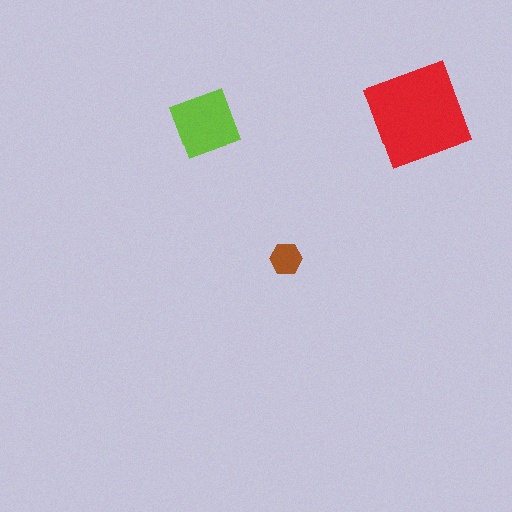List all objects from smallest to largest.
The brown hexagon, the lime square, the red diamond.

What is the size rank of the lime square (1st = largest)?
2nd.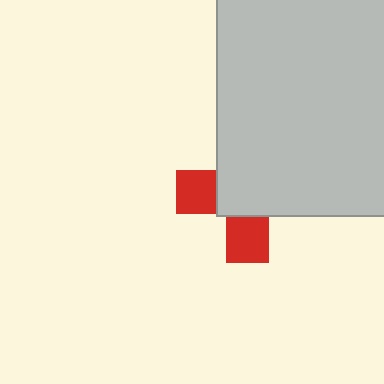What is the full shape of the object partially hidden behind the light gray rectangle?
The partially hidden object is a red cross.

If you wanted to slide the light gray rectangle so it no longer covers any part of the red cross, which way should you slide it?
Slide it toward the upper-right — that is the most direct way to separate the two shapes.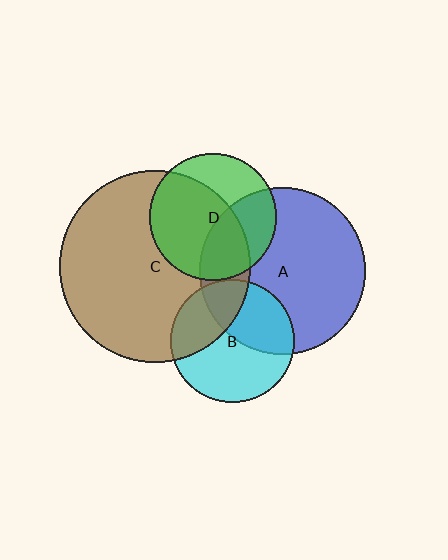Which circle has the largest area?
Circle C (brown).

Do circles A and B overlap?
Yes.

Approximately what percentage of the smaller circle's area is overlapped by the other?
Approximately 40%.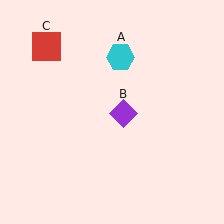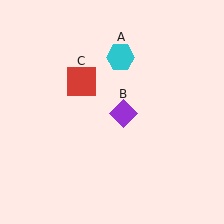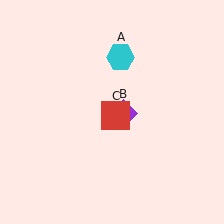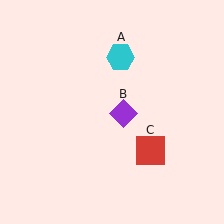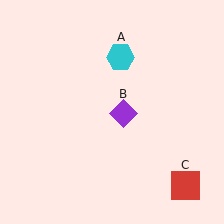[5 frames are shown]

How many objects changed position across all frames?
1 object changed position: red square (object C).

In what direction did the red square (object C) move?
The red square (object C) moved down and to the right.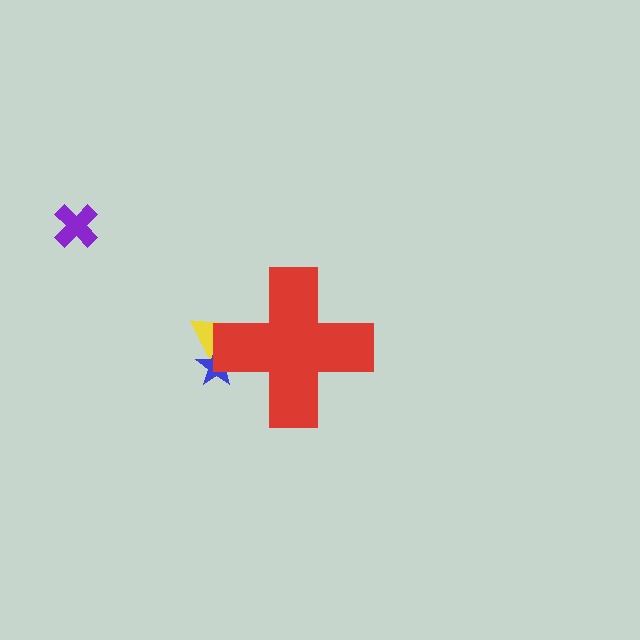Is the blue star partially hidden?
Yes, the blue star is partially hidden behind the red cross.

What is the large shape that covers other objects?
A red cross.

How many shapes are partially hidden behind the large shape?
2 shapes are partially hidden.